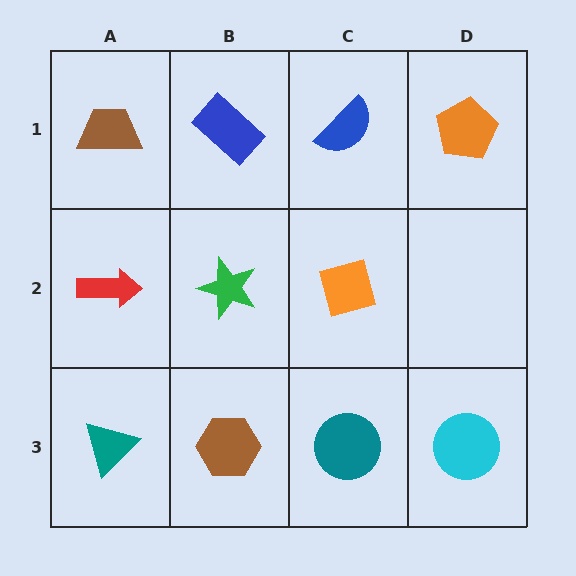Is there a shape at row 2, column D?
No, that cell is empty.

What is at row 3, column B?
A brown hexagon.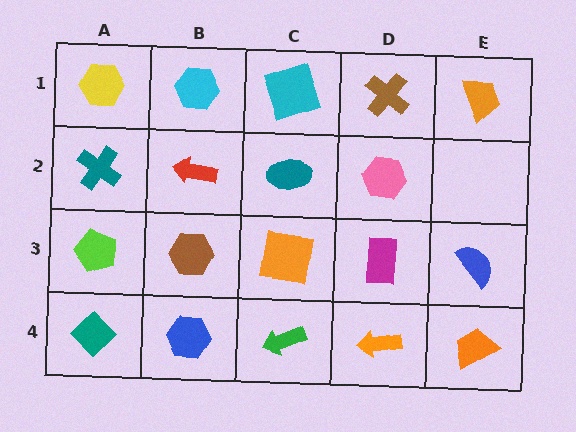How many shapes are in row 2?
4 shapes.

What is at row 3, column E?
A blue semicircle.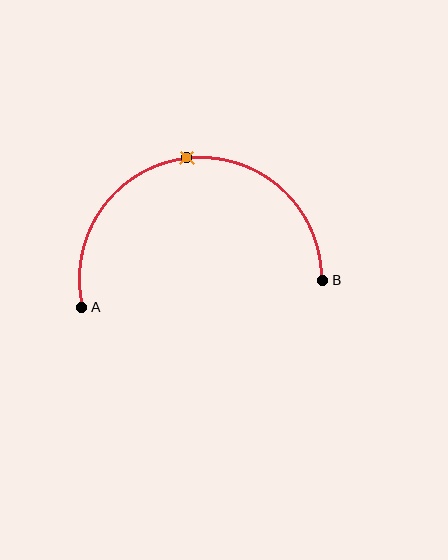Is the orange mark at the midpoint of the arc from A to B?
Yes. The orange mark lies on the arc at equal arc-length from both A and B — it is the arc midpoint.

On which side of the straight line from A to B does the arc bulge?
The arc bulges above the straight line connecting A and B.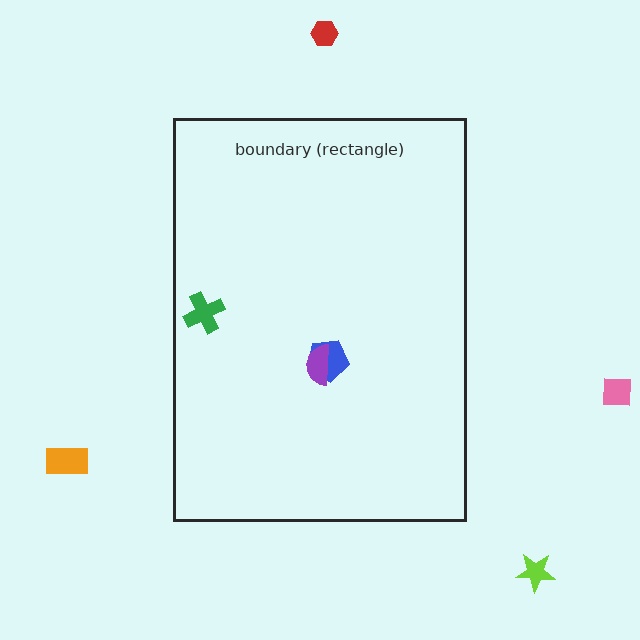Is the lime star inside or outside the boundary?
Outside.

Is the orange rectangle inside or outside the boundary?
Outside.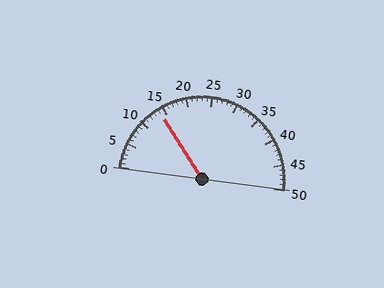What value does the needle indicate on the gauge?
The needle indicates approximately 14.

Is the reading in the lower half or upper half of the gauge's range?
The reading is in the lower half of the range (0 to 50).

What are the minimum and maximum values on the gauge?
The gauge ranges from 0 to 50.